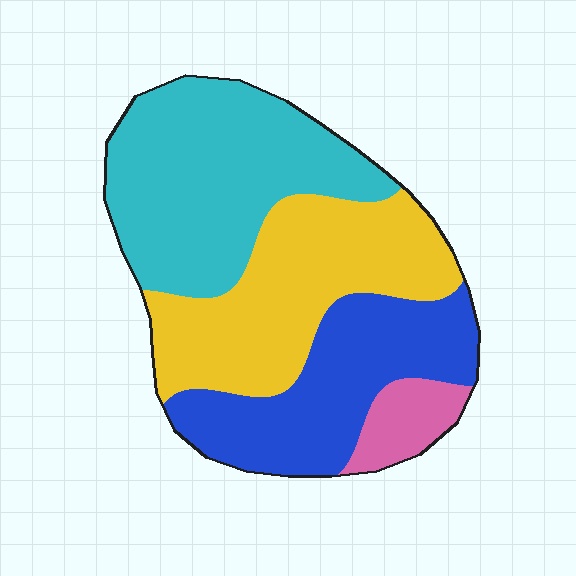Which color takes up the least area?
Pink, at roughly 5%.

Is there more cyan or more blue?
Cyan.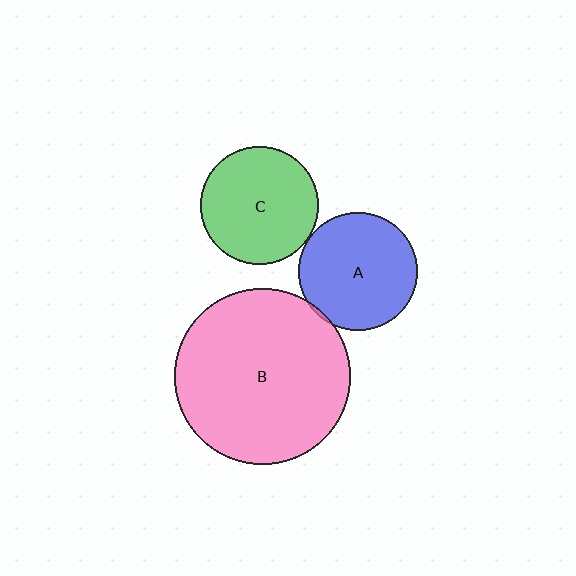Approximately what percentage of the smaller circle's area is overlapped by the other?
Approximately 5%.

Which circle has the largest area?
Circle B (pink).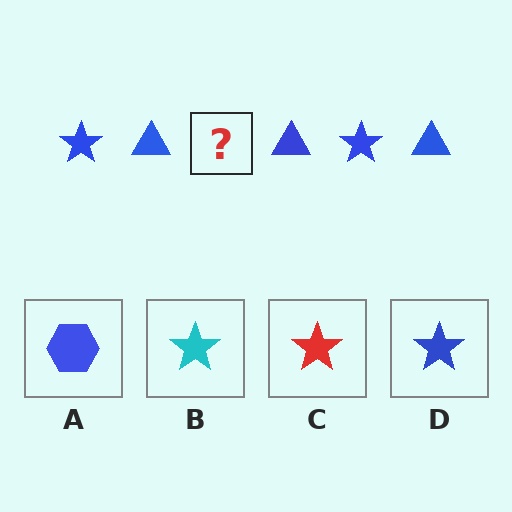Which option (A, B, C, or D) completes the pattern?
D.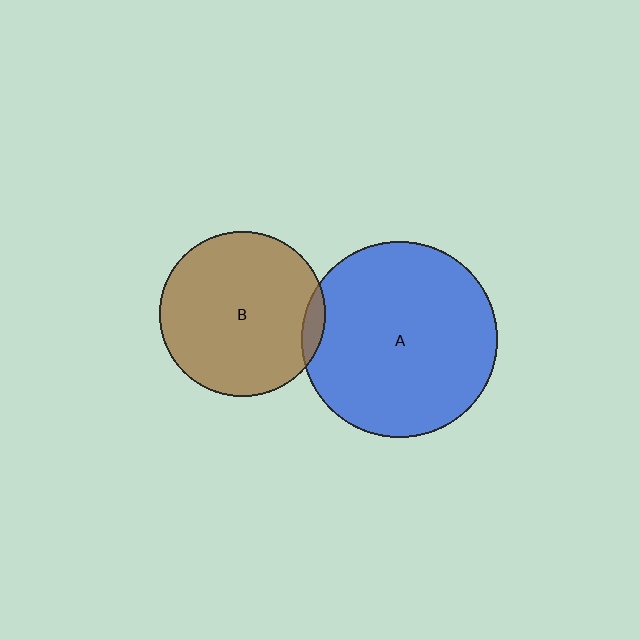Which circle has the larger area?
Circle A (blue).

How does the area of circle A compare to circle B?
Approximately 1.4 times.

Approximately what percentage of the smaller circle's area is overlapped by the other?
Approximately 5%.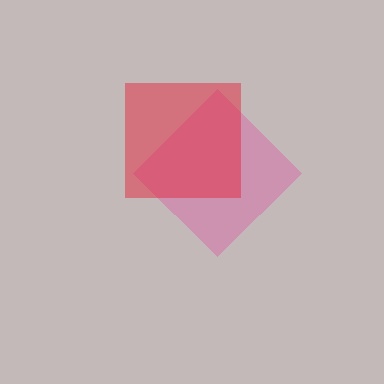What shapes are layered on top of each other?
The layered shapes are: a pink diamond, a red square.